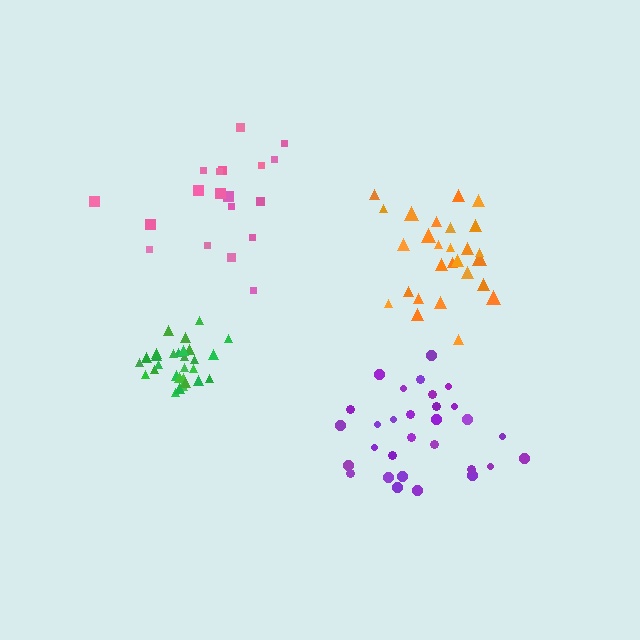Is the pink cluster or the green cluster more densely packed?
Green.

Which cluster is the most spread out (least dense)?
Pink.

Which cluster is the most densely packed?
Green.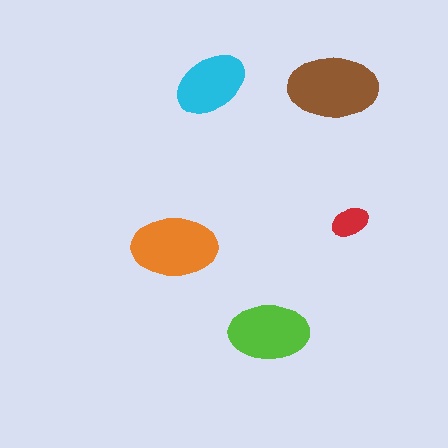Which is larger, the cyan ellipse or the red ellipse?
The cyan one.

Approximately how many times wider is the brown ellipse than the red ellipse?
About 2.5 times wider.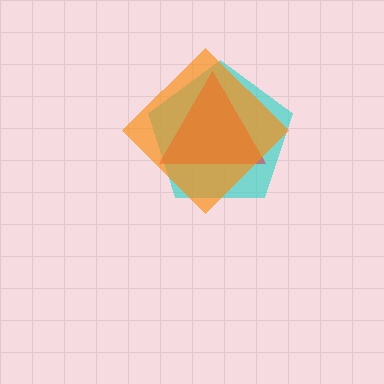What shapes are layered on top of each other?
The layered shapes are: a cyan pentagon, a red triangle, an orange diamond.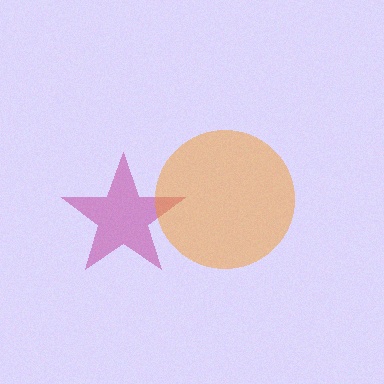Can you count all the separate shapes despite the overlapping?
Yes, there are 2 separate shapes.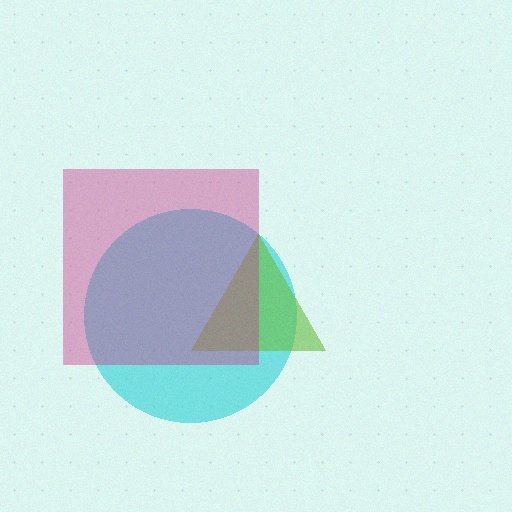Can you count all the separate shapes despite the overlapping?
Yes, there are 3 separate shapes.